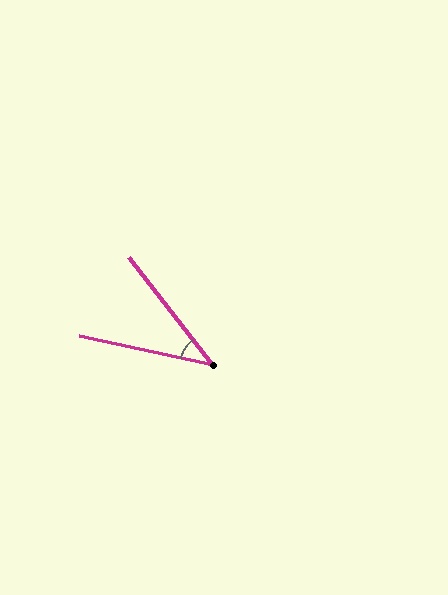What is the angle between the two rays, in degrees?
Approximately 40 degrees.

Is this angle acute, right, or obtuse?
It is acute.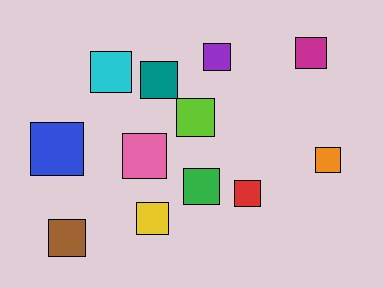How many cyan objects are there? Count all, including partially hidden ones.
There is 1 cyan object.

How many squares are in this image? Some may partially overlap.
There are 12 squares.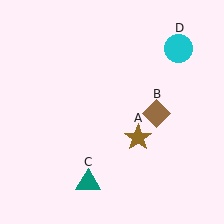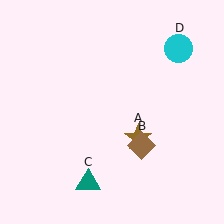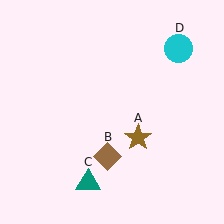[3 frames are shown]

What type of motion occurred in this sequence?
The brown diamond (object B) rotated clockwise around the center of the scene.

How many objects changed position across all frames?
1 object changed position: brown diamond (object B).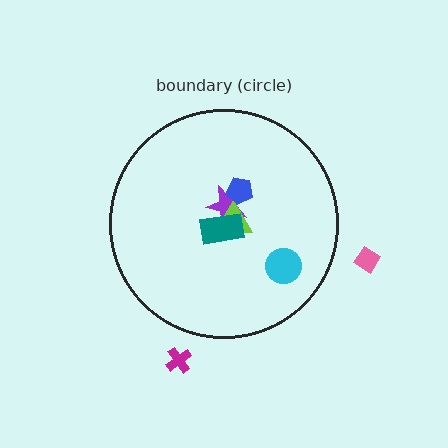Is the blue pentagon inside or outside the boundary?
Inside.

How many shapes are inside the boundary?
5 inside, 2 outside.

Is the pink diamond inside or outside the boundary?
Outside.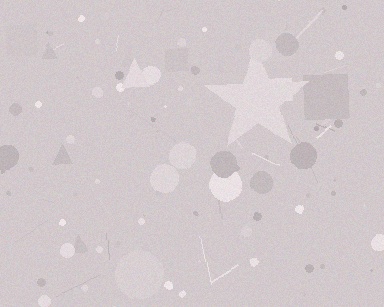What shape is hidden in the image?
A star is hidden in the image.